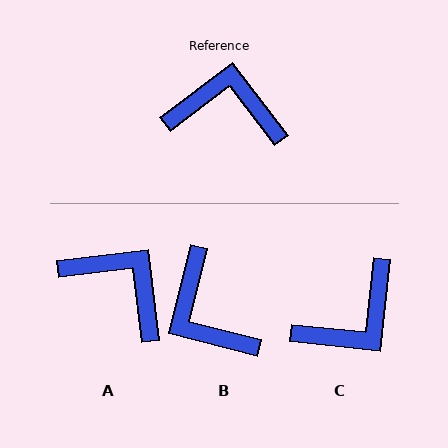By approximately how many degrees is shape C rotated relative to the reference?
Approximately 133 degrees clockwise.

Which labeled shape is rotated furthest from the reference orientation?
C, about 133 degrees away.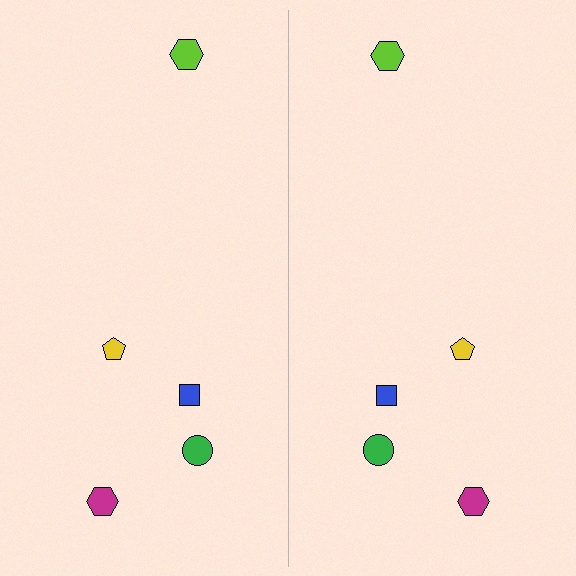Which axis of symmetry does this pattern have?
The pattern has a vertical axis of symmetry running through the center of the image.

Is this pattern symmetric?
Yes, this pattern has bilateral (reflection) symmetry.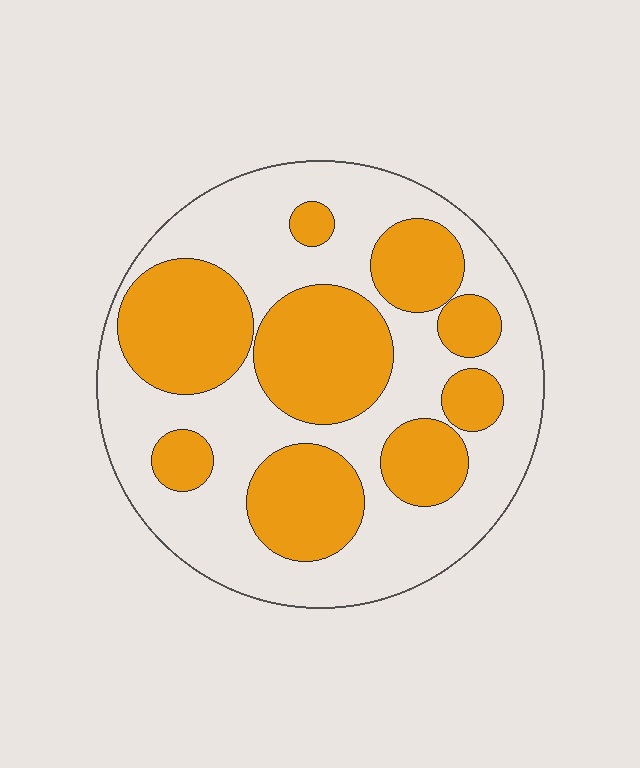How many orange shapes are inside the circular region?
9.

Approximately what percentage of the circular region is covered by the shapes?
Approximately 40%.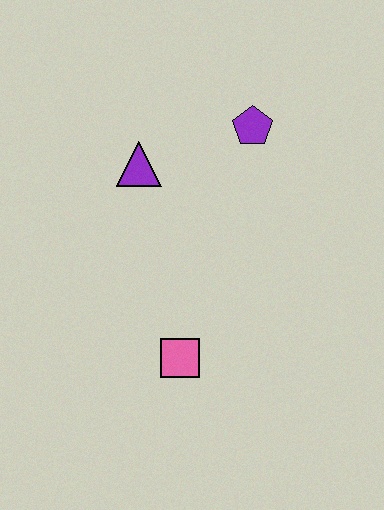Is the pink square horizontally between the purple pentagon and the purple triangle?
Yes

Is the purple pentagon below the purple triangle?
No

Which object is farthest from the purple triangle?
The pink square is farthest from the purple triangle.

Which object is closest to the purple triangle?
The purple pentagon is closest to the purple triangle.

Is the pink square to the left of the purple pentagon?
Yes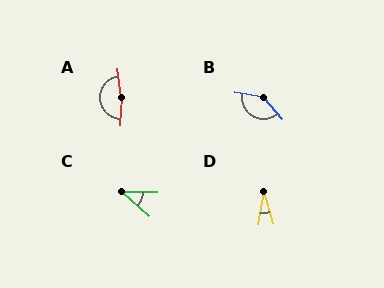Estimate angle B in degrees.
Approximately 141 degrees.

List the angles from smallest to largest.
D (26°), C (40°), B (141°), A (170°).